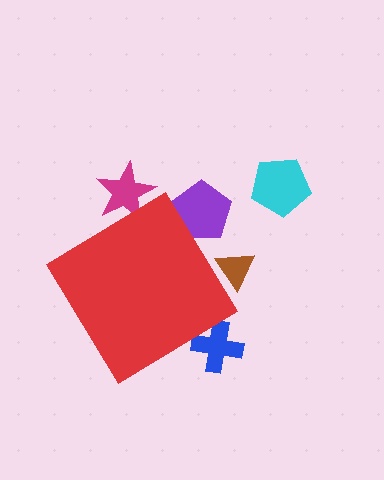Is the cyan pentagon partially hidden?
No, the cyan pentagon is fully visible.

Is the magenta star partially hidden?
Yes, the magenta star is partially hidden behind the red diamond.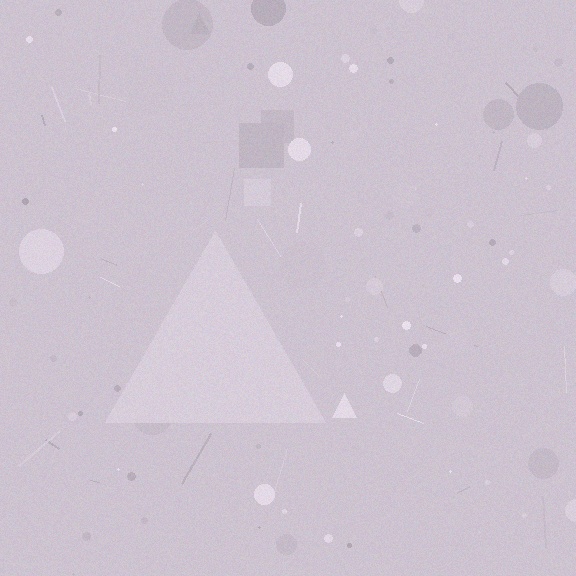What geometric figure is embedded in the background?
A triangle is embedded in the background.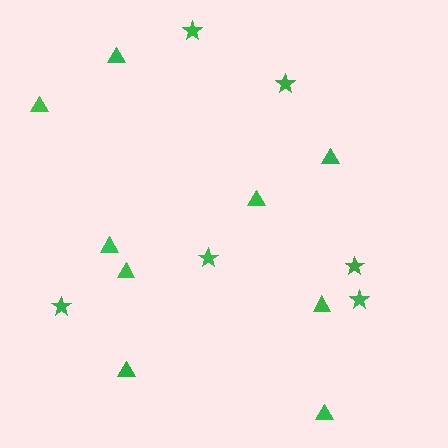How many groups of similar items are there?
There are 2 groups: one group of triangles (9) and one group of stars (6).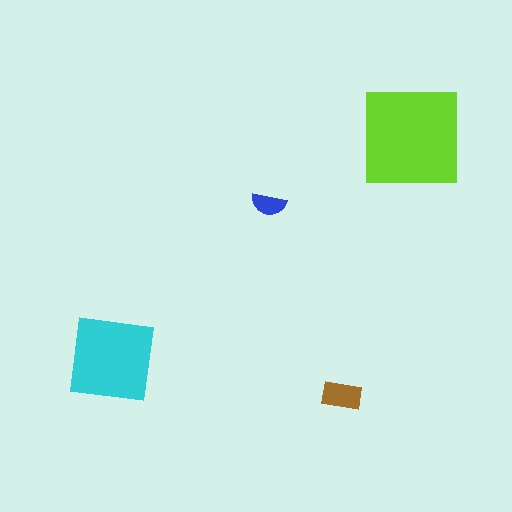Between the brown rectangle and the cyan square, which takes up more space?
The cyan square.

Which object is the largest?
The lime square.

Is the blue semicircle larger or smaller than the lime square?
Smaller.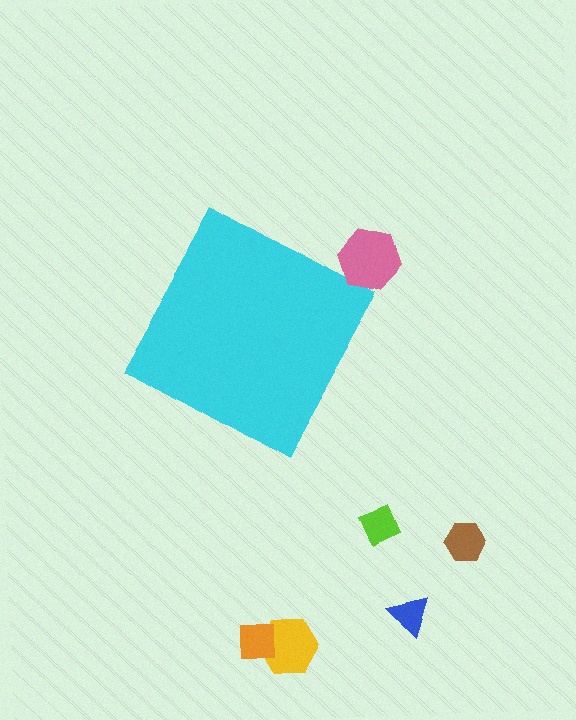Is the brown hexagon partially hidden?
No, the brown hexagon is fully visible.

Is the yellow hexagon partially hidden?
No, the yellow hexagon is fully visible.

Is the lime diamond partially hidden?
No, the lime diamond is fully visible.